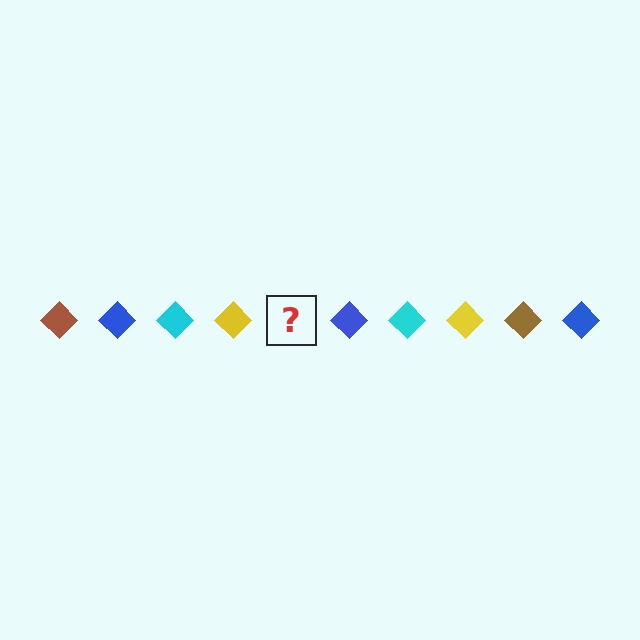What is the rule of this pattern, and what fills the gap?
The rule is that the pattern cycles through brown, blue, cyan, yellow diamonds. The gap should be filled with a brown diamond.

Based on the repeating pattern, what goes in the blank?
The blank should be a brown diamond.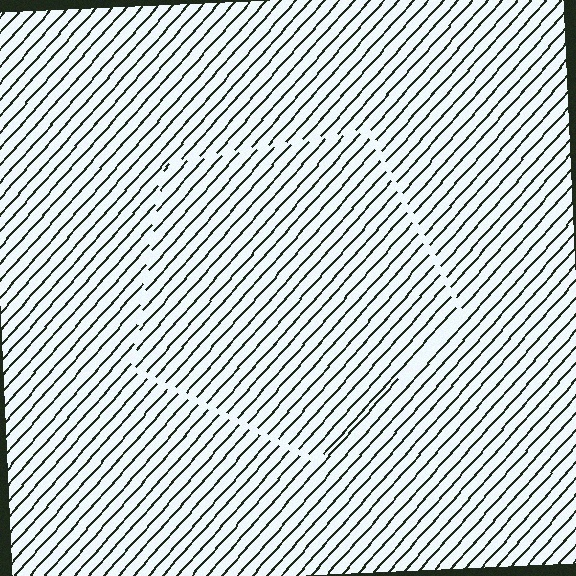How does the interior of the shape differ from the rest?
The interior of the shape contains the same grating, shifted by half a period — the contour is defined by the phase discontinuity where line-ends from the inner and outer gratings abut.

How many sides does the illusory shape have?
5 sides — the line-ends trace a pentagon.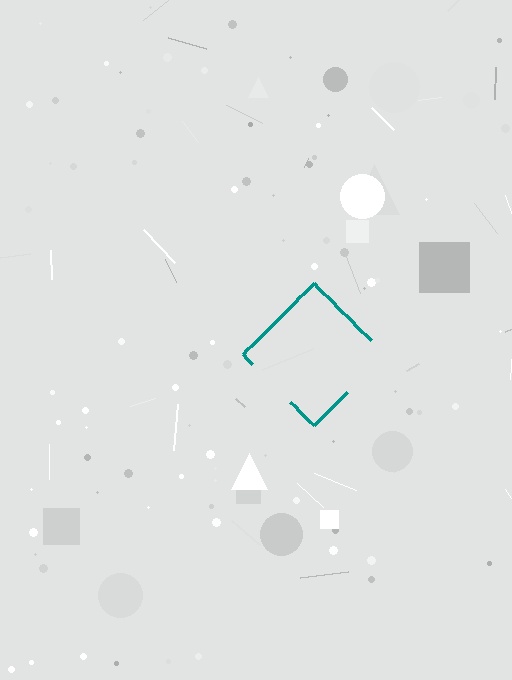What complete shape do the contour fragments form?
The contour fragments form a diamond.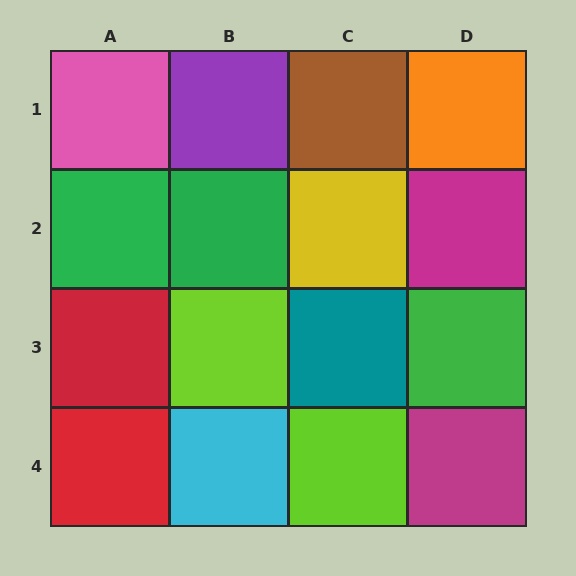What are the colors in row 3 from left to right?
Red, lime, teal, green.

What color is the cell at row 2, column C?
Yellow.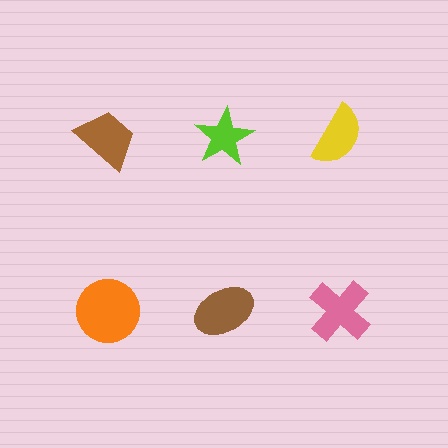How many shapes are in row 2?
3 shapes.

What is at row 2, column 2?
A brown ellipse.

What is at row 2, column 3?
A pink cross.